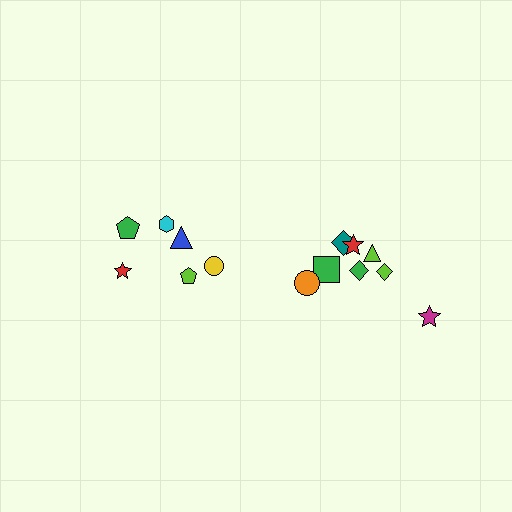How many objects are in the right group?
There are 8 objects.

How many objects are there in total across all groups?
There are 14 objects.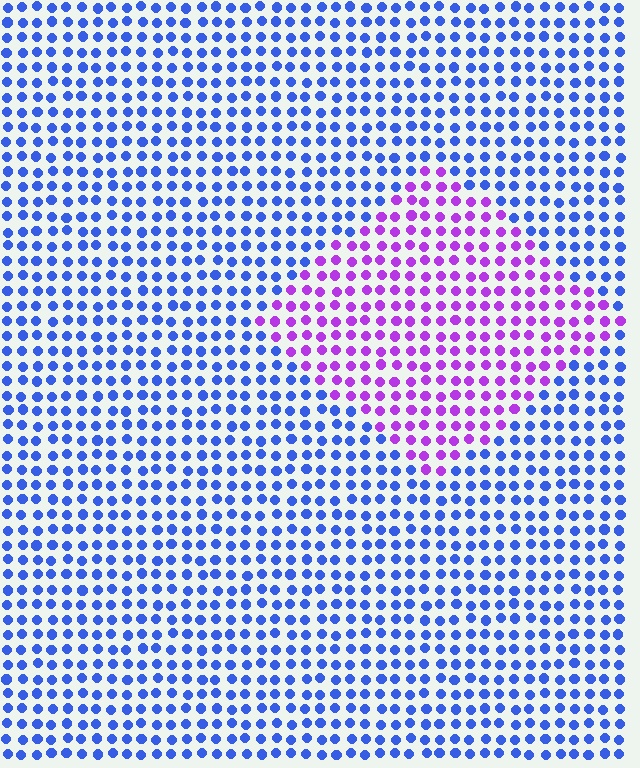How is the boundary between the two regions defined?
The boundary is defined purely by a slight shift in hue (about 57 degrees). Spacing, size, and orientation are identical on both sides.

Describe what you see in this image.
The image is filled with small blue elements in a uniform arrangement. A diamond-shaped region is visible where the elements are tinted to a slightly different hue, forming a subtle color boundary.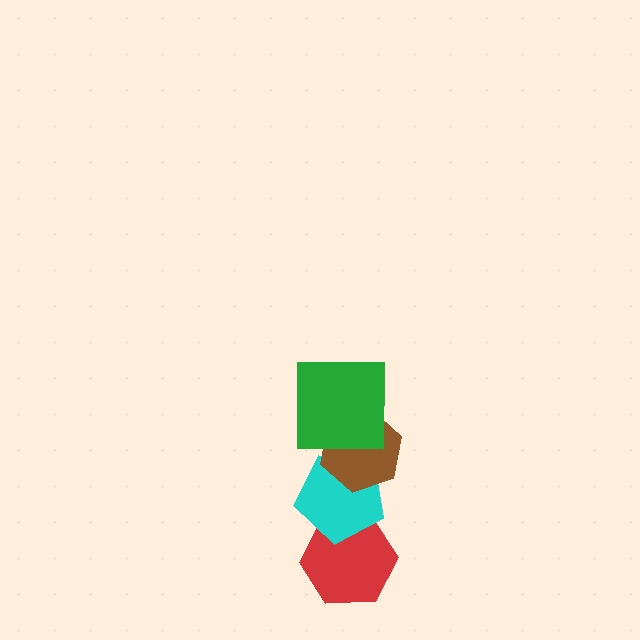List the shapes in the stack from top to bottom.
From top to bottom: the green square, the brown hexagon, the cyan pentagon, the red hexagon.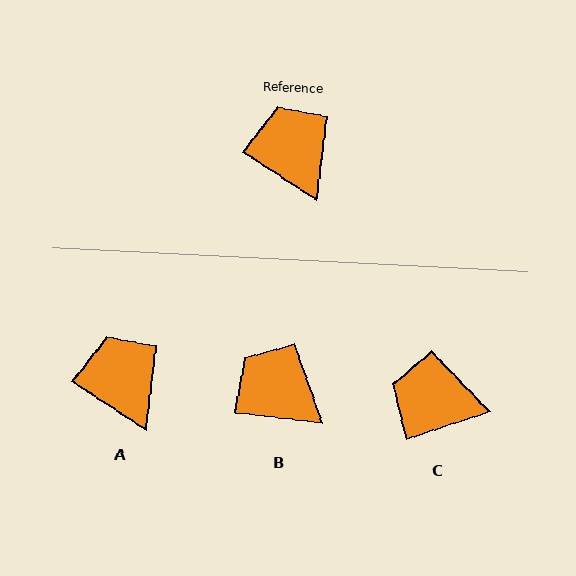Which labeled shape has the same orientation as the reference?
A.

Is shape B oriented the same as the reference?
No, it is off by about 27 degrees.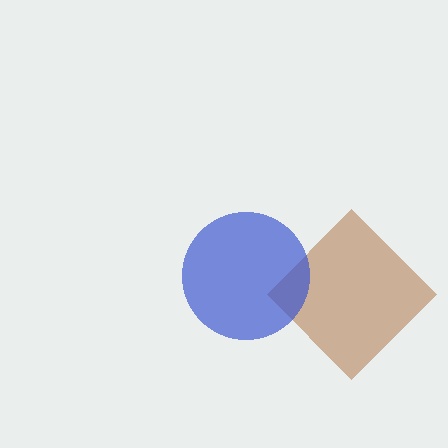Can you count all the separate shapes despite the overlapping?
Yes, there are 2 separate shapes.